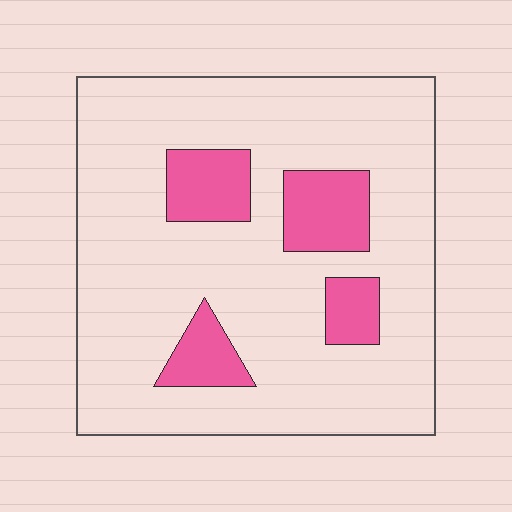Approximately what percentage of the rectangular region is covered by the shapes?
Approximately 15%.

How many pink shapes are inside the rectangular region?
4.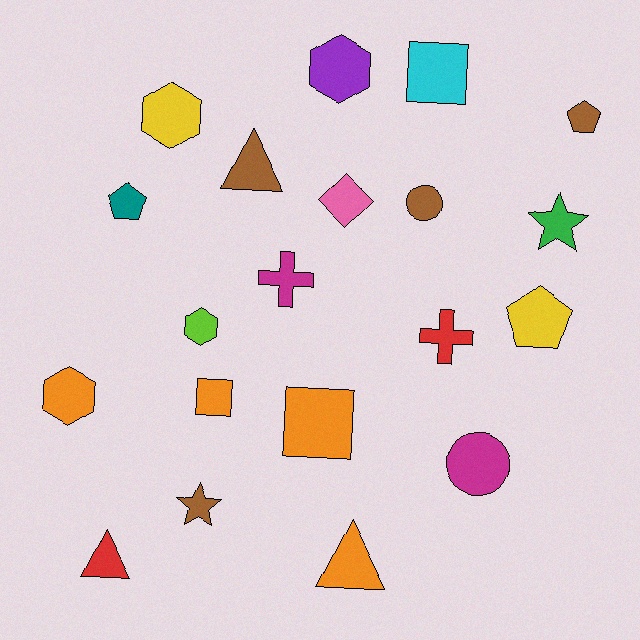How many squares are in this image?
There are 3 squares.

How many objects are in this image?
There are 20 objects.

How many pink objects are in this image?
There is 1 pink object.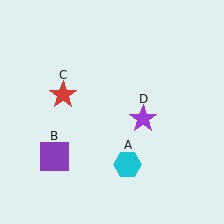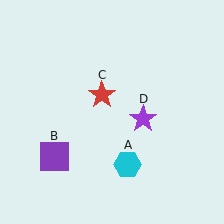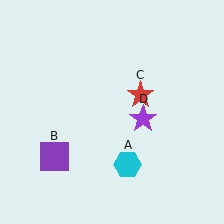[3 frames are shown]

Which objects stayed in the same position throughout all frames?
Cyan hexagon (object A) and purple square (object B) and purple star (object D) remained stationary.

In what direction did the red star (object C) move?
The red star (object C) moved right.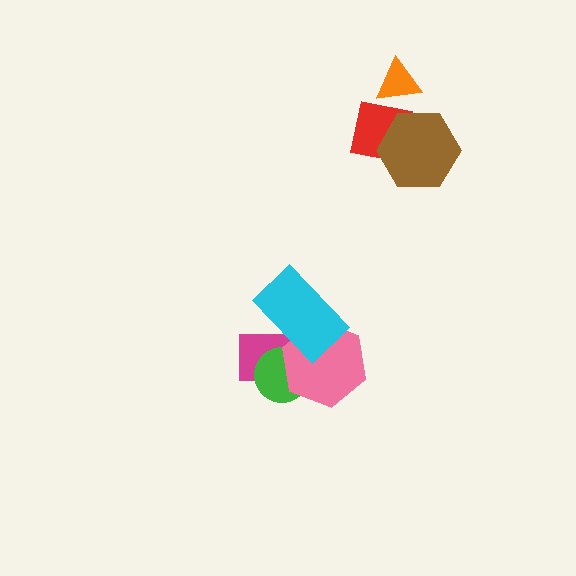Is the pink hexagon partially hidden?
Yes, it is partially covered by another shape.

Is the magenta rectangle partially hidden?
Yes, it is partially covered by another shape.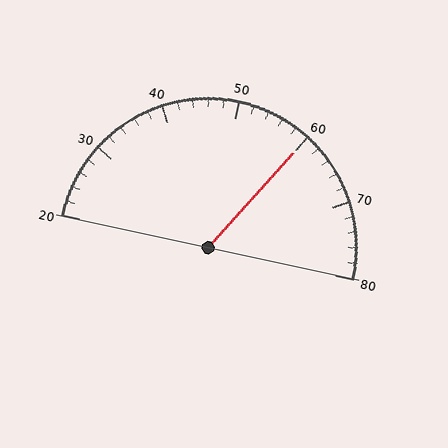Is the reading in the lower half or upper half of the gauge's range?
The reading is in the upper half of the range (20 to 80).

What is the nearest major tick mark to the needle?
The nearest major tick mark is 60.